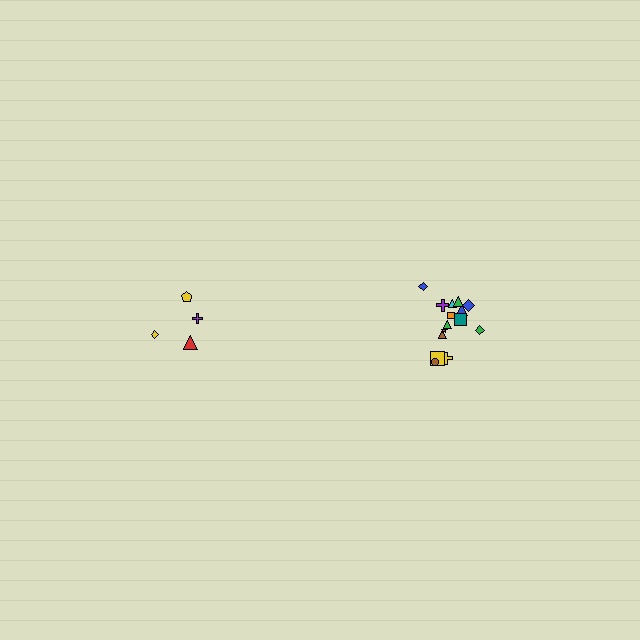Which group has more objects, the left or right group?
The right group.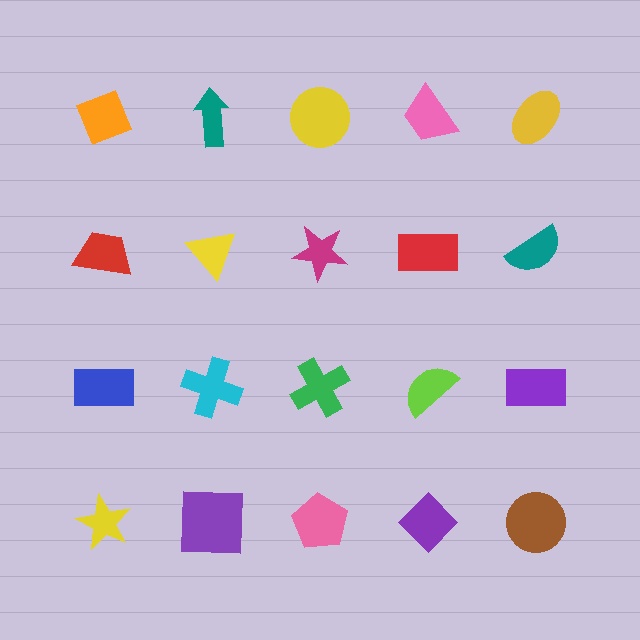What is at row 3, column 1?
A blue rectangle.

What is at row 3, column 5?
A purple rectangle.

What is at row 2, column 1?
A red trapezoid.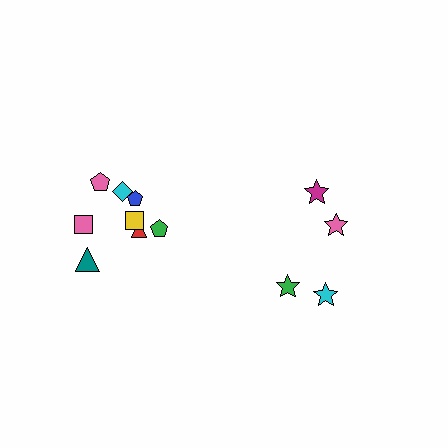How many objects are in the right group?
There are 4 objects.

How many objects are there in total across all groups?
There are 12 objects.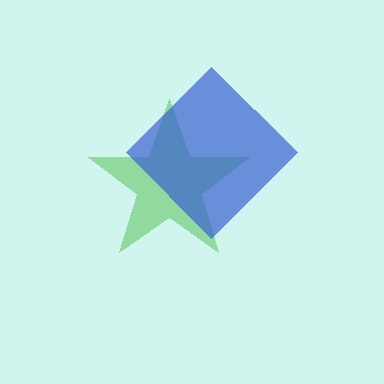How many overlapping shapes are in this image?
There are 2 overlapping shapes in the image.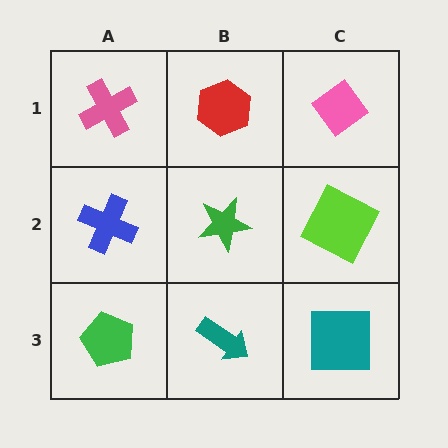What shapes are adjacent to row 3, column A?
A blue cross (row 2, column A), a teal arrow (row 3, column B).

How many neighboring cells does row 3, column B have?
3.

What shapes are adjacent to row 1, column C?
A lime square (row 2, column C), a red hexagon (row 1, column B).